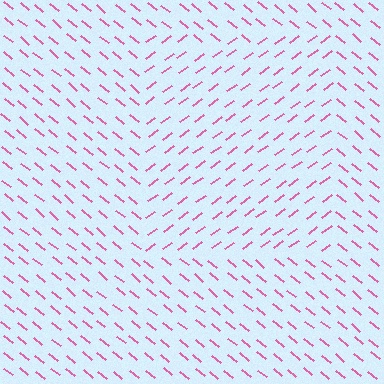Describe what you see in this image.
The image is filled with small pink line segments. A rectangle region in the image has lines oriented differently from the surrounding lines, creating a visible texture boundary.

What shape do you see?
I see a rectangle.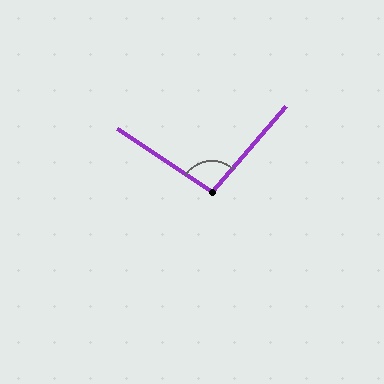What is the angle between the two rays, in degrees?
Approximately 97 degrees.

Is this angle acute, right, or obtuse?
It is obtuse.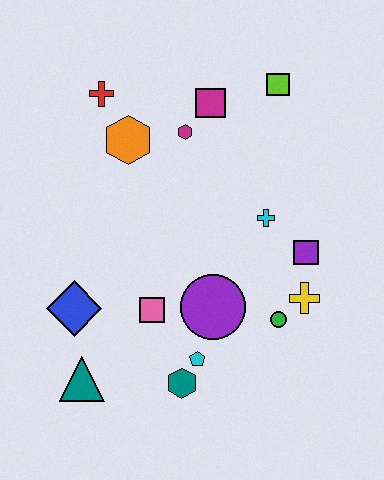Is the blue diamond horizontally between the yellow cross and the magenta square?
No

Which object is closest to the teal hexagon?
The cyan pentagon is closest to the teal hexagon.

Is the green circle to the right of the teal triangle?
Yes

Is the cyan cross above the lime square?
No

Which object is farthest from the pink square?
The lime square is farthest from the pink square.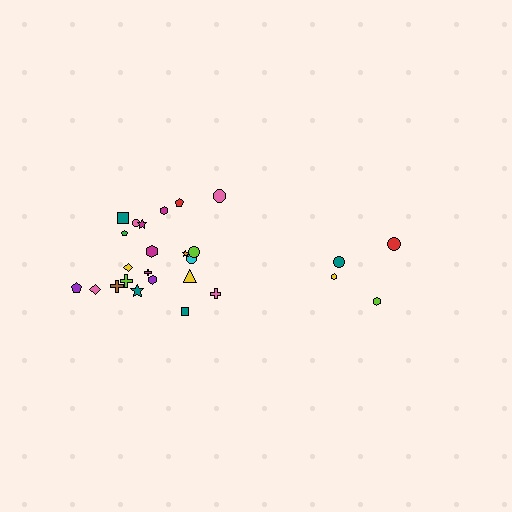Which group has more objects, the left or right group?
The left group.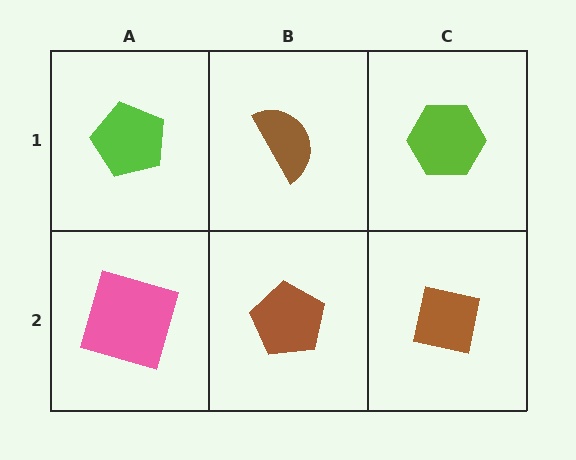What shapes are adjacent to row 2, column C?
A lime hexagon (row 1, column C), a brown pentagon (row 2, column B).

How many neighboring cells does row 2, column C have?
2.